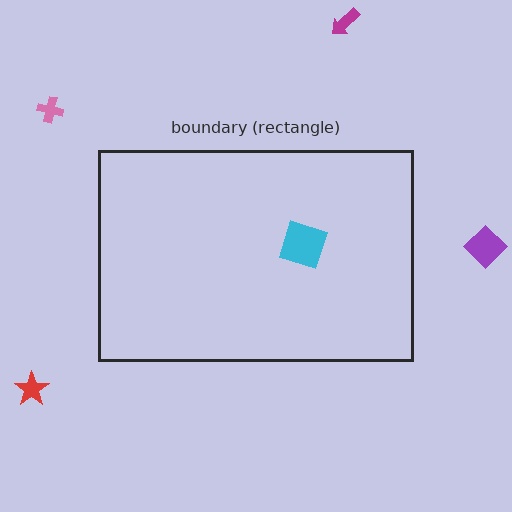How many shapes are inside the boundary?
1 inside, 4 outside.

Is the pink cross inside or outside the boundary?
Outside.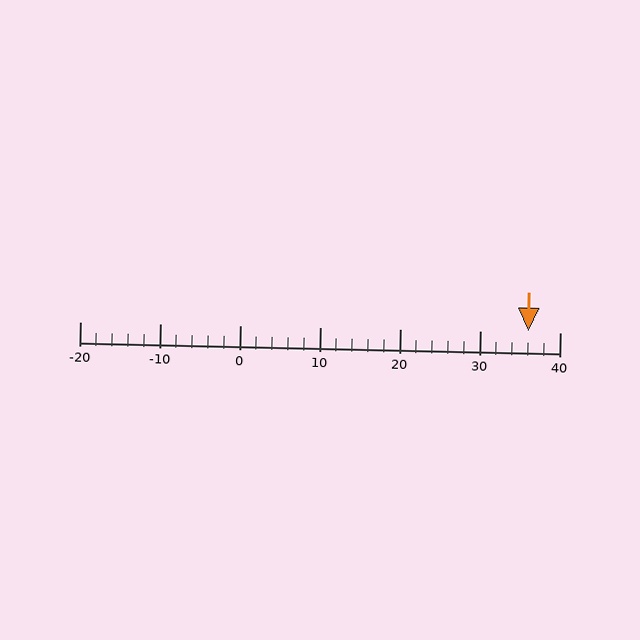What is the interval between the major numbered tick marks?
The major tick marks are spaced 10 units apart.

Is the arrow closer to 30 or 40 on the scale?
The arrow is closer to 40.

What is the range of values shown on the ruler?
The ruler shows values from -20 to 40.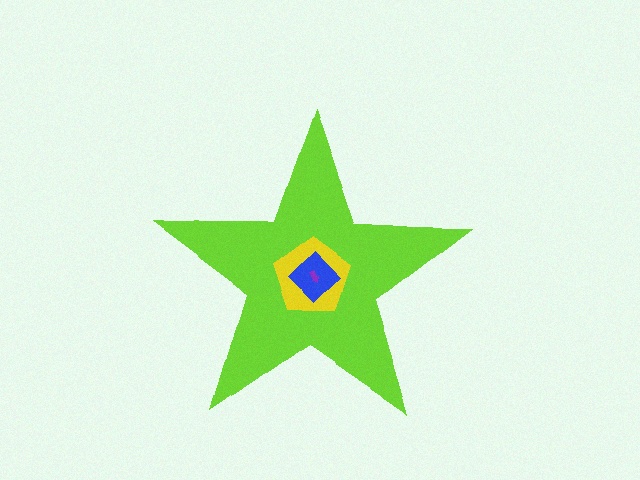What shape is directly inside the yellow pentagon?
The blue diamond.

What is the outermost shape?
The lime star.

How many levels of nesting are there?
4.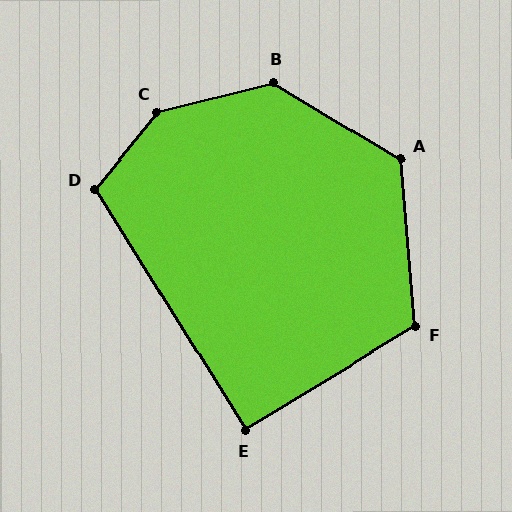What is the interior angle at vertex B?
Approximately 134 degrees (obtuse).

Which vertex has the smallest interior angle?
E, at approximately 91 degrees.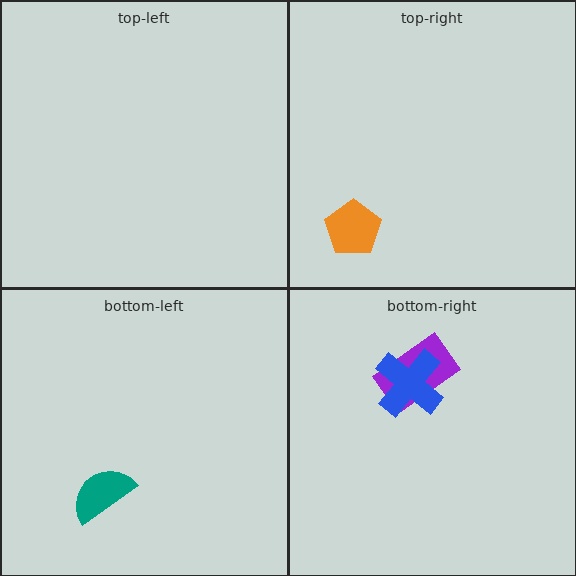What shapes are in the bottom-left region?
The teal semicircle.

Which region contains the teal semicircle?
The bottom-left region.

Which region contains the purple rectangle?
The bottom-right region.